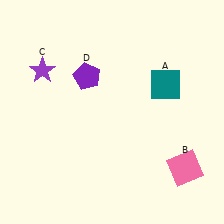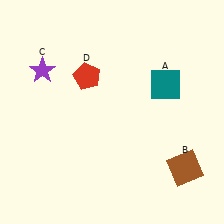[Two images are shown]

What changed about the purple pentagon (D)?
In Image 1, D is purple. In Image 2, it changed to red.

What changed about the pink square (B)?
In Image 1, B is pink. In Image 2, it changed to brown.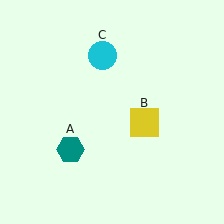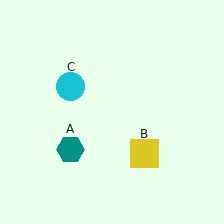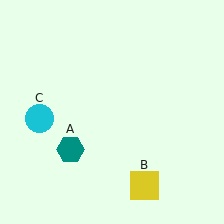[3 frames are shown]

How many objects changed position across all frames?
2 objects changed position: yellow square (object B), cyan circle (object C).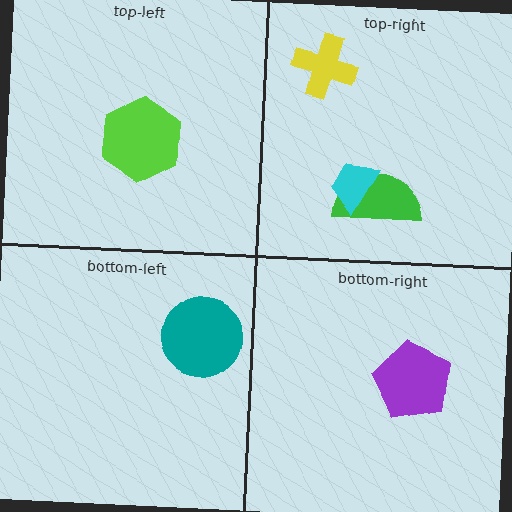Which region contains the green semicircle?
The top-right region.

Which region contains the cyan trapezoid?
The top-right region.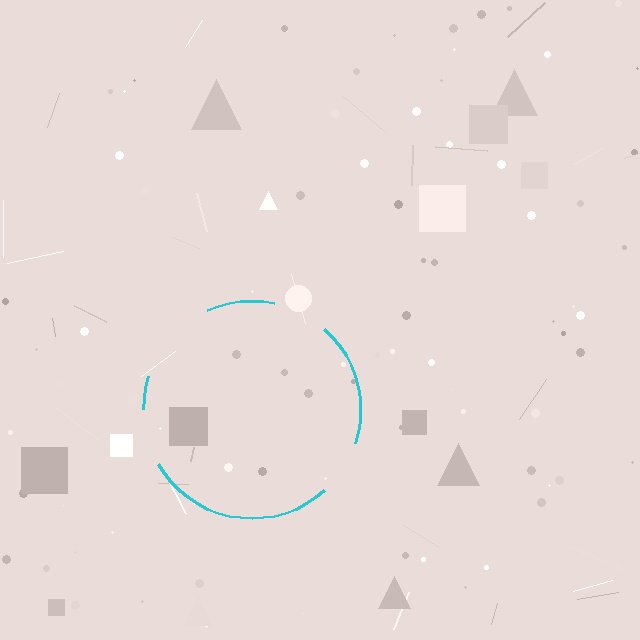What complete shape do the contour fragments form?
The contour fragments form a circle.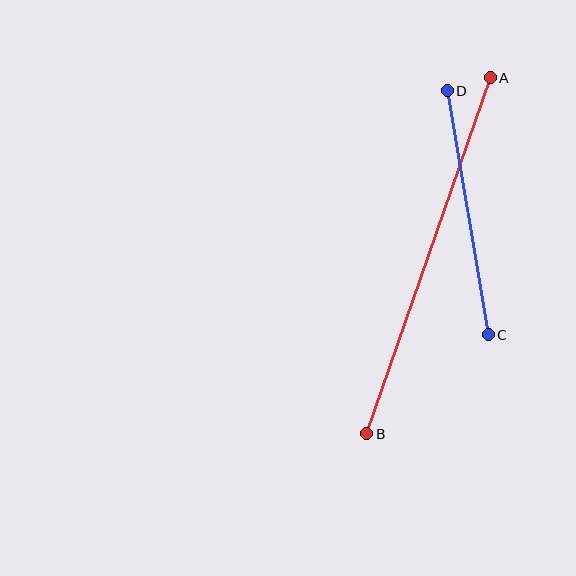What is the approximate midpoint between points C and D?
The midpoint is at approximately (468, 213) pixels.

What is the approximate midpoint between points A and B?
The midpoint is at approximately (428, 256) pixels.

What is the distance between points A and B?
The distance is approximately 377 pixels.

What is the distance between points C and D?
The distance is approximately 247 pixels.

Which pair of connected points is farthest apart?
Points A and B are farthest apart.